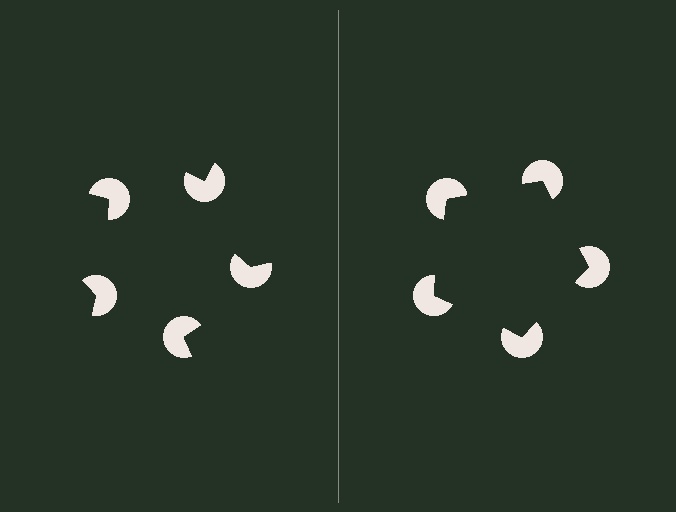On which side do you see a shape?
An illusory pentagon appears on the right side. On the left side the wedge cuts are rotated, so no coherent shape forms.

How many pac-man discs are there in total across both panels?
10 — 5 on each side.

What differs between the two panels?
The pac-man discs are positioned identically on both sides; only the wedge orientations differ. On the right they align to a pentagon; on the left they are misaligned.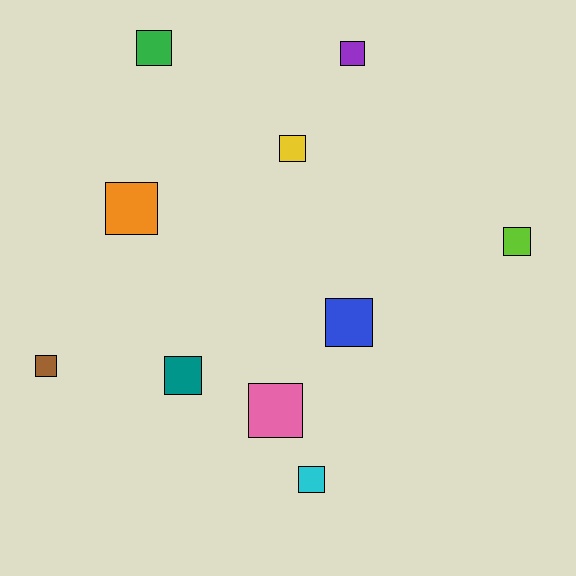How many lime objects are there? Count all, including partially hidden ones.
There is 1 lime object.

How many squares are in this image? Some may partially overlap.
There are 10 squares.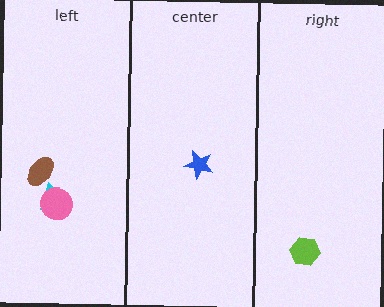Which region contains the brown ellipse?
The left region.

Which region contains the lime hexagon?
The right region.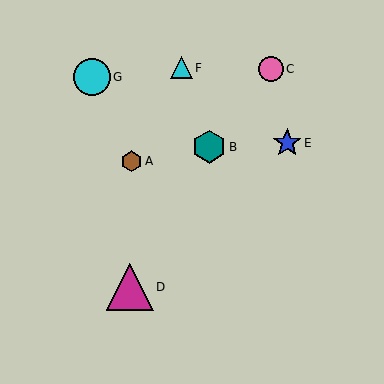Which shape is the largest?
The magenta triangle (labeled D) is the largest.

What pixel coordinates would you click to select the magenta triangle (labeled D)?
Click at (130, 287) to select the magenta triangle D.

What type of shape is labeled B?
Shape B is a teal hexagon.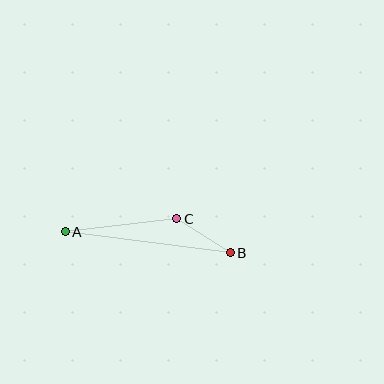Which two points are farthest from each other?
Points A and B are farthest from each other.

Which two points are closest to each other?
Points B and C are closest to each other.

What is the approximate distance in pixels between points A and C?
The distance between A and C is approximately 112 pixels.